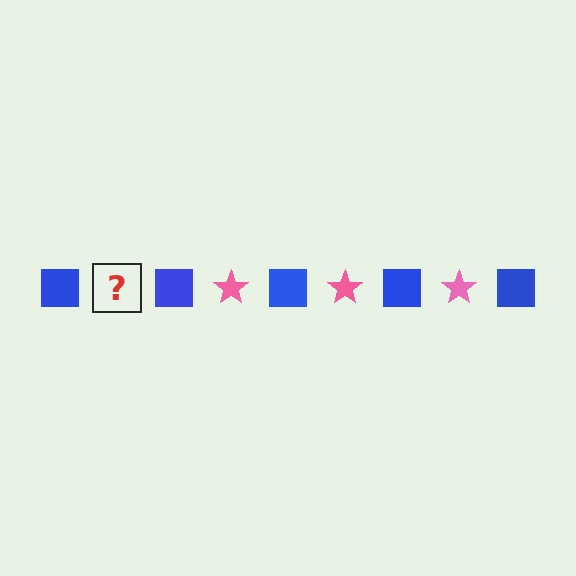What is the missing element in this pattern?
The missing element is a pink star.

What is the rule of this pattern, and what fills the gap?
The rule is that the pattern alternates between blue square and pink star. The gap should be filled with a pink star.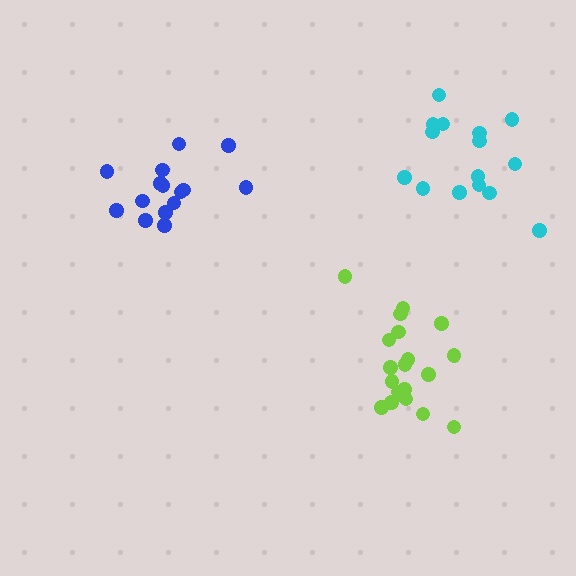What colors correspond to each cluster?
The clusters are colored: cyan, lime, blue.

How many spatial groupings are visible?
There are 3 spatial groupings.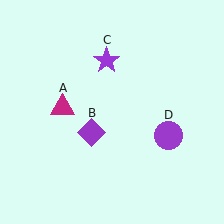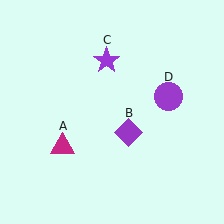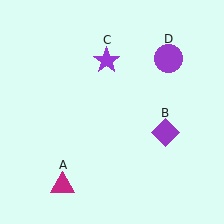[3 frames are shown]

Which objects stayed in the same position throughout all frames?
Purple star (object C) remained stationary.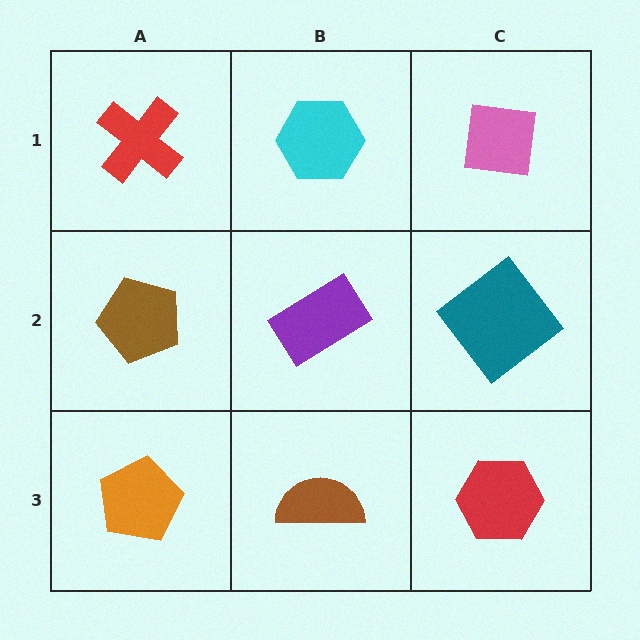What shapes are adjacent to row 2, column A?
A red cross (row 1, column A), an orange pentagon (row 3, column A), a purple rectangle (row 2, column B).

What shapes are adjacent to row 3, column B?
A purple rectangle (row 2, column B), an orange pentagon (row 3, column A), a red hexagon (row 3, column C).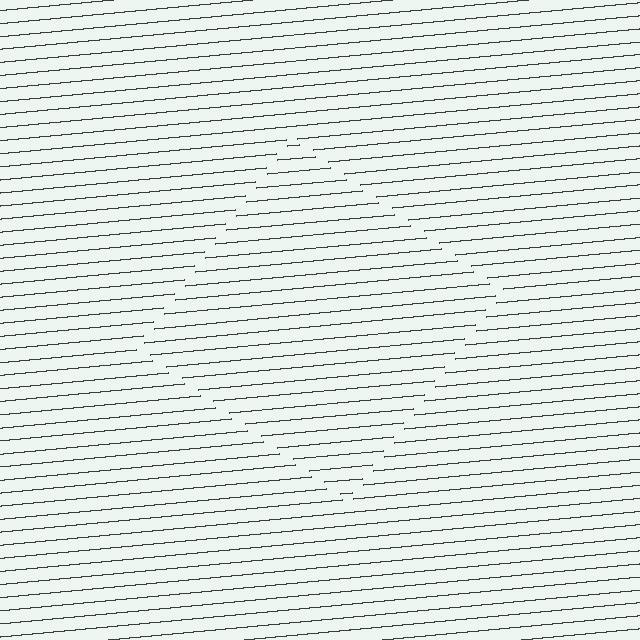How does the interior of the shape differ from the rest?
The interior of the shape contains the same grating, shifted by half a period — the contour is defined by the phase discontinuity where line-ends from the inner and outer gratings abut.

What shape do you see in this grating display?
An illusory square. The interior of the shape contains the same grating, shifted by half a period — the contour is defined by the phase discontinuity where line-ends from the inner and outer gratings abut.